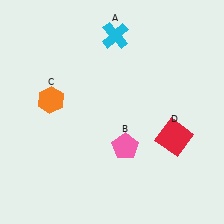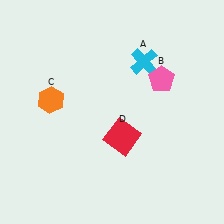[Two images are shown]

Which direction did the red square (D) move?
The red square (D) moved left.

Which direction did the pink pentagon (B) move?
The pink pentagon (B) moved up.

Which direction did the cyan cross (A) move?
The cyan cross (A) moved right.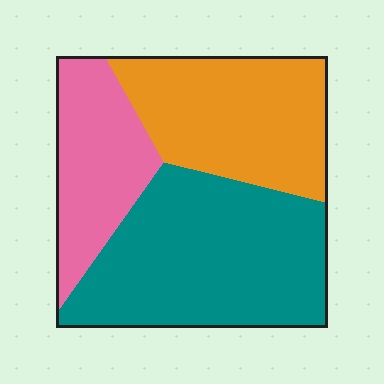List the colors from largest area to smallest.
From largest to smallest: teal, orange, pink.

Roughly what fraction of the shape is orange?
Orange takes up between a quarter and a half of the shape.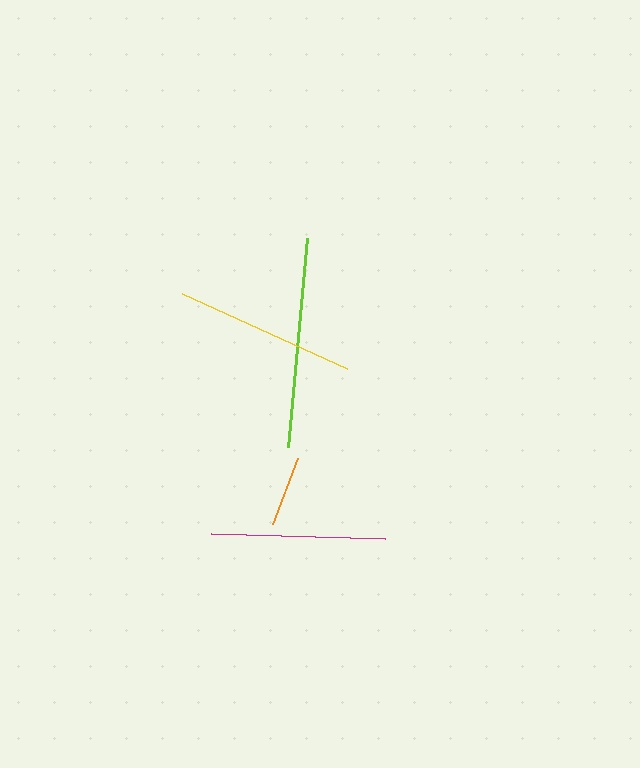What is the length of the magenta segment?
The magenta segment is approximately 174 pixels long.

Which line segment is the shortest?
The orange line is the shortest at approximately 71 pixels.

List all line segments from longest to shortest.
From longest to shortest: lime, yellow, magenta, orange.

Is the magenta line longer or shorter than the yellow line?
The yellow line is longer than the magenta line.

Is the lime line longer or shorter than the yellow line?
The lime line is longer than the yellow line.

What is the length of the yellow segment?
The yellow segment is approximately 181 pixels long.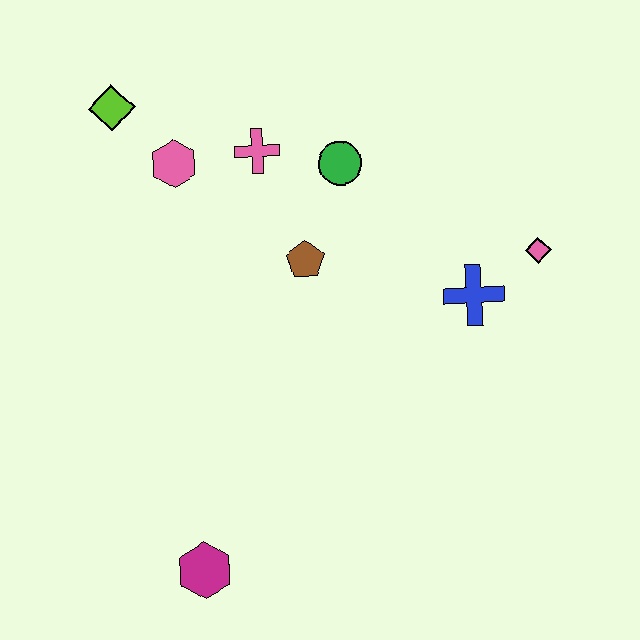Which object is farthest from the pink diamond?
The magenta hexagon is farthest from the pink diamond.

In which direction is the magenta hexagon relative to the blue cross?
The magenta hexagon is to the left of the blue cross.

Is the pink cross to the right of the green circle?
No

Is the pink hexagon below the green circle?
No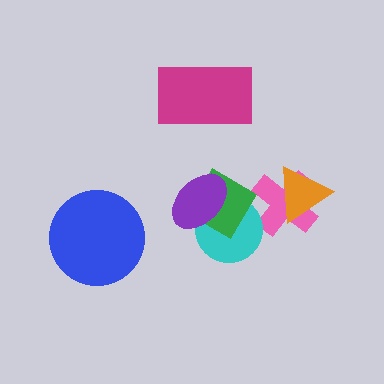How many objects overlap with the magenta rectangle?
0 objects overlap with the magenta rectangle.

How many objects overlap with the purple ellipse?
2 objects overlap with the purple ellipse.